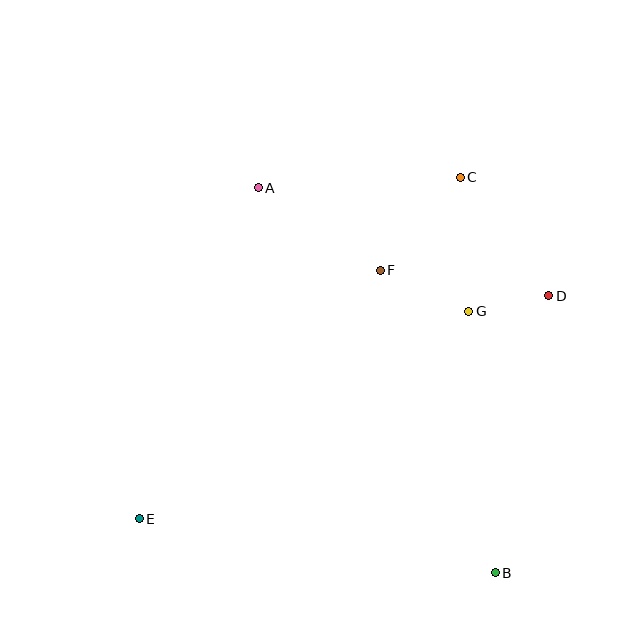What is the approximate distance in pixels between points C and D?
The distance between C and D is approximately 148 pixels.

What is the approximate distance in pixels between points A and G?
The distance between A and G is approximately 244 pixels.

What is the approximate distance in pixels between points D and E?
The distance between D and E is approximately 466 pixels.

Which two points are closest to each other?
Points D and G are closest to each other.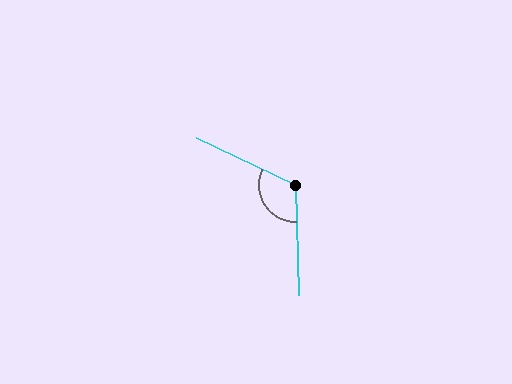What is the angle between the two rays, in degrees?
Approximately 117 degrees.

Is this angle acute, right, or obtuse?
It is obtuse.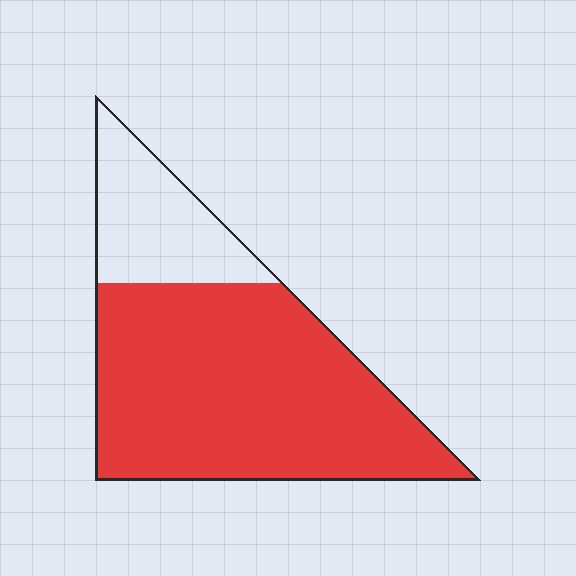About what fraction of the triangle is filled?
About three quarters (3/4).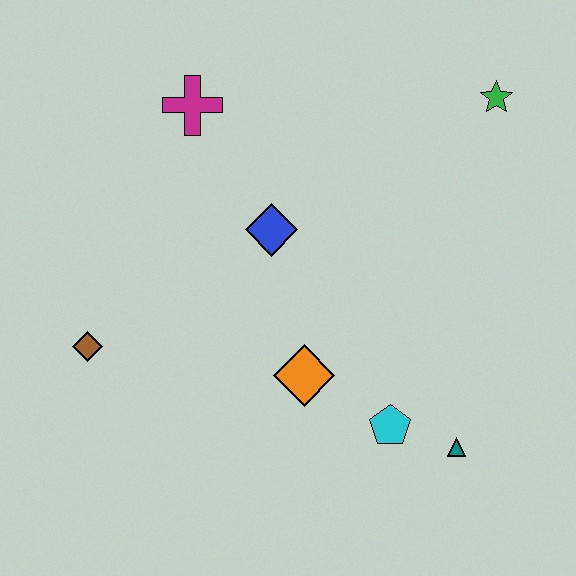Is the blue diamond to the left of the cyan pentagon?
Yes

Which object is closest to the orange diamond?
The cyan pentagon is closest to the orange diamond.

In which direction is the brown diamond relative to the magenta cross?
The brown diamond is below the magenta cross.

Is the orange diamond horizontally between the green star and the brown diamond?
Yes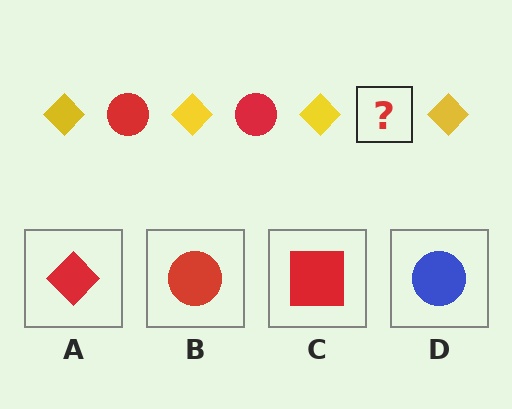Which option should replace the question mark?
Option B.